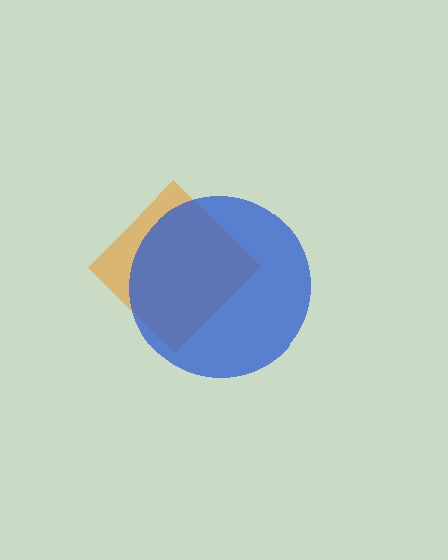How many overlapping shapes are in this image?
There are 2 overlapping shapes in the image.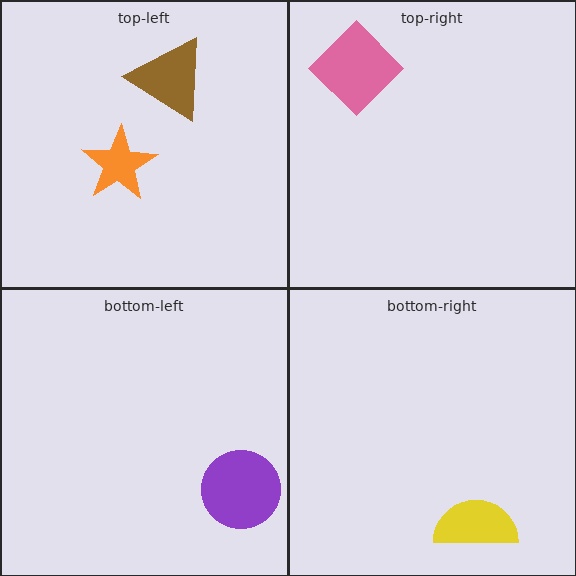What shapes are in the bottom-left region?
The purple circle.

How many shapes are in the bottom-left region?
1.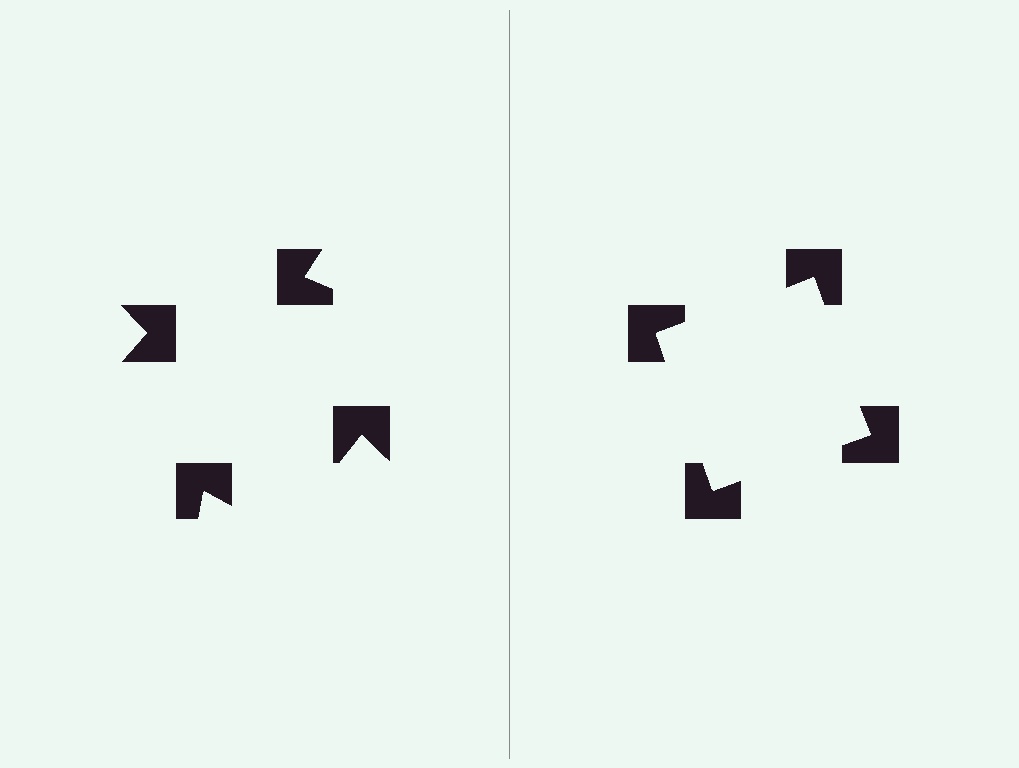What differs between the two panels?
The notched squares are positioned identically on both sides; only the wedge orientations differ. On the right they align to a square; on the left they are misaligned.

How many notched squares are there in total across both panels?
8 — 4 on each side.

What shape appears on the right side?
An illusory square.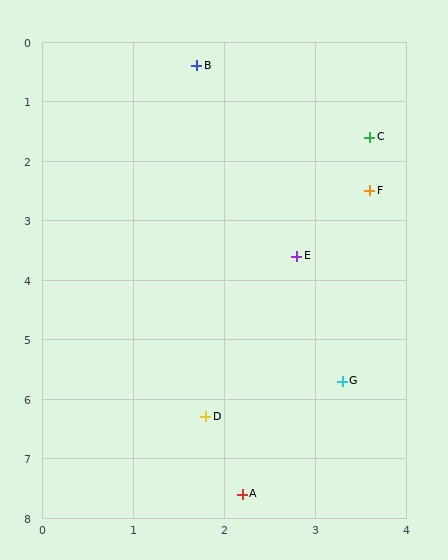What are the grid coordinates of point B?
Point B is at approximately (1.7, 0.4).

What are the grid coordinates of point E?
Point E is at approximately (2.8, 3.6).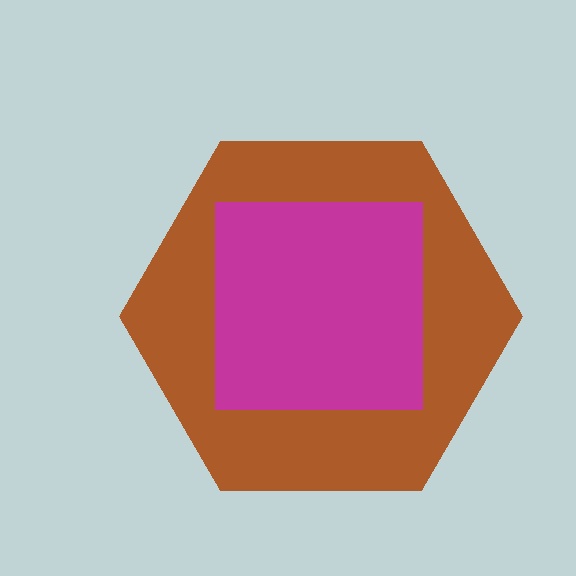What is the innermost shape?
The magenta square.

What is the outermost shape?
The brown hexagon.